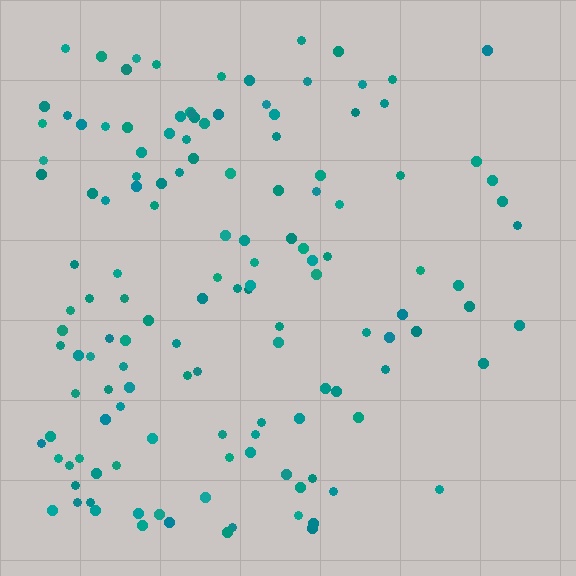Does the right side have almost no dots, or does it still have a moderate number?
Still a moderate number, just noticeably fewer than the left.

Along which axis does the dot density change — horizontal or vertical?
Horizontal.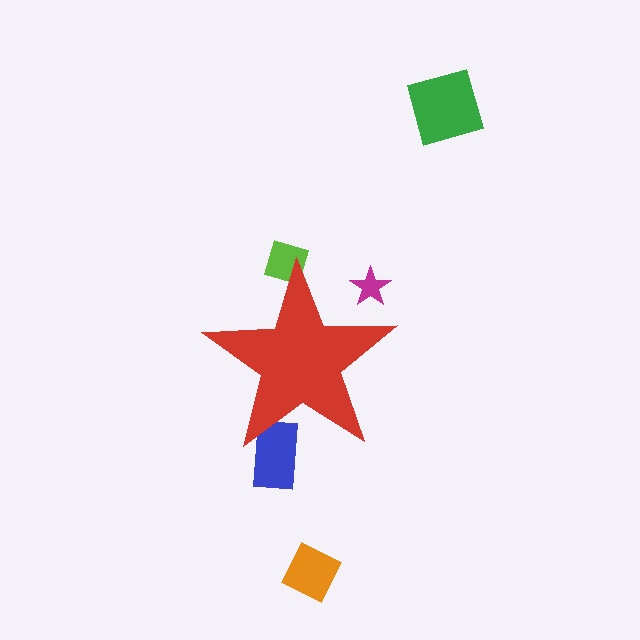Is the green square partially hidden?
No, the green square is fully visible.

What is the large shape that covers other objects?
A red star.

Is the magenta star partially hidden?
Yes, the magenta star is partially hidden behind the red star.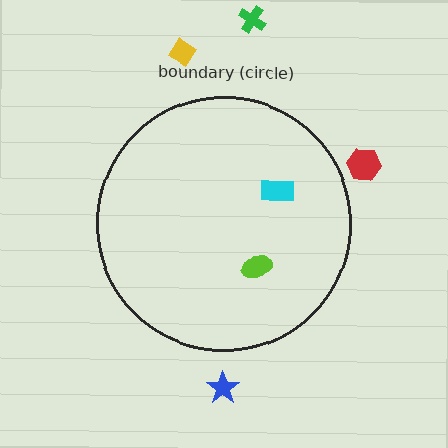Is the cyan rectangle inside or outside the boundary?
Inside.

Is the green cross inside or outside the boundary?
Outside.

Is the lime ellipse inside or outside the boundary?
Inside.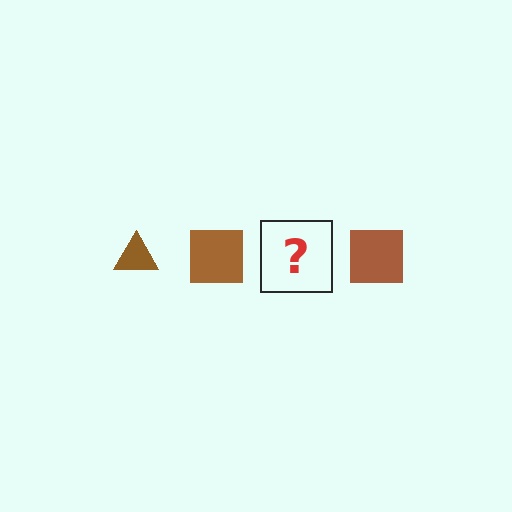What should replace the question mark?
The question mark should be replaced with a brown triangle.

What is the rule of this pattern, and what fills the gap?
The rule is that the pattern cycles through triangle, square shapes in brown. The gap should be filled with a brown triangle.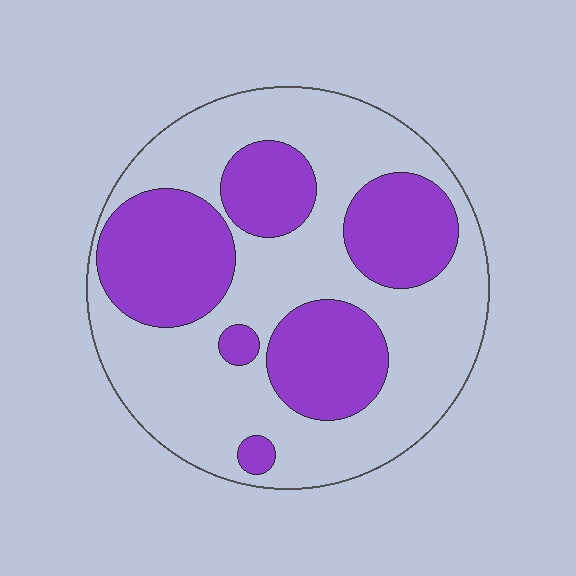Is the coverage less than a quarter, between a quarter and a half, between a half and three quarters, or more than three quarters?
Between a quarter and a half.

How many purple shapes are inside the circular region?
6.